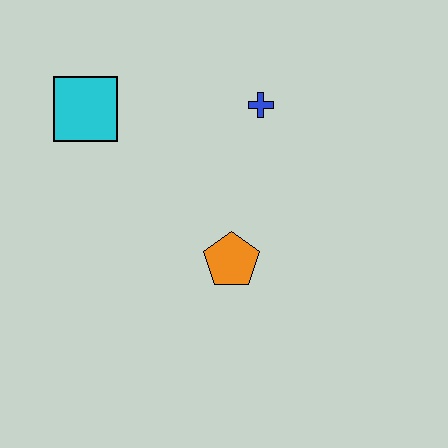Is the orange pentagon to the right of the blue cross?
No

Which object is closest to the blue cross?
The orange pentagon is closest to the blue cross.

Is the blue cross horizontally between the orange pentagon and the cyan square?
No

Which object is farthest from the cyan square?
The orange pentagon is farthest from the cyan square.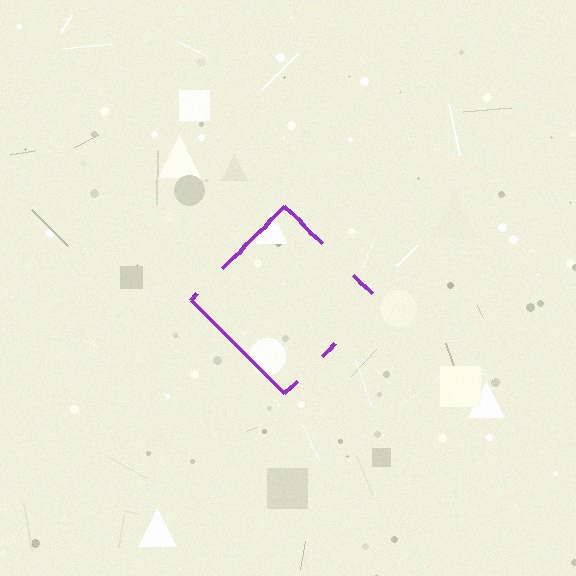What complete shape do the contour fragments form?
The contour fragments form a diamond.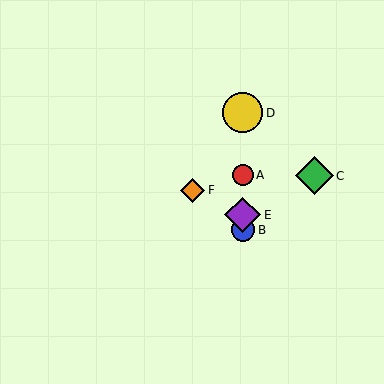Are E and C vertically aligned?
No, E is at x≈243 and C is at x≈314.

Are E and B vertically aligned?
Yes, both are at x≈243.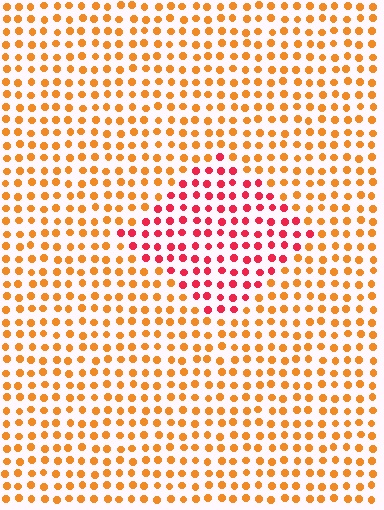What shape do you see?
I see a diamond.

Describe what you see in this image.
The image is filled with small orange elements in a uniform arrangement. A diamond-shaped region is visible where the elements are tinted to a slightly different hue, forming a subtle color boundary.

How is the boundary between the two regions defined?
The boundary is defined purely by a slight shift in hue (about 42 degrees). Spacing, size, and orientation are identical on both sides.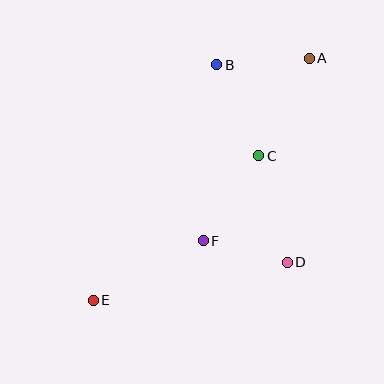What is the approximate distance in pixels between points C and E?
The distance between C and E is approximately 220 pixels.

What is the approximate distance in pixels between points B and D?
The distance between B and D is approximately 209 pixels.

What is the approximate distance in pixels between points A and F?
The distance between A and F is approximately 211 pixels.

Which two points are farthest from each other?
Points A and E are farthest from each other.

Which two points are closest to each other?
Points D and F are closest to each other.